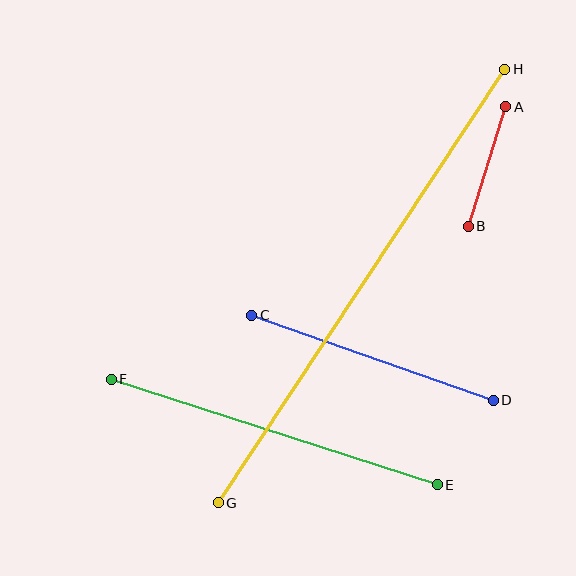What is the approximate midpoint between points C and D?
The midpoint is at approximately (372, 358) pixels.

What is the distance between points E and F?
The distance is approximately 342 pixels.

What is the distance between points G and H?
The distance is approximately 519 pixels.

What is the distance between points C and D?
The distance is approximately 256 pixels.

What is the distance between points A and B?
The distance is approximately 125 pixels.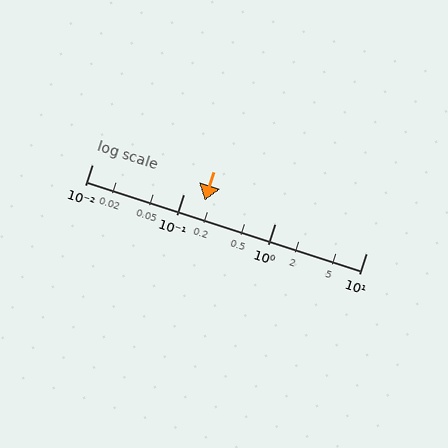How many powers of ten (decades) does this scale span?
The scale spans 3 decades, from 0.01 to 10.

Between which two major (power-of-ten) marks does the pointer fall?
The pointer is between 0.1 and 1.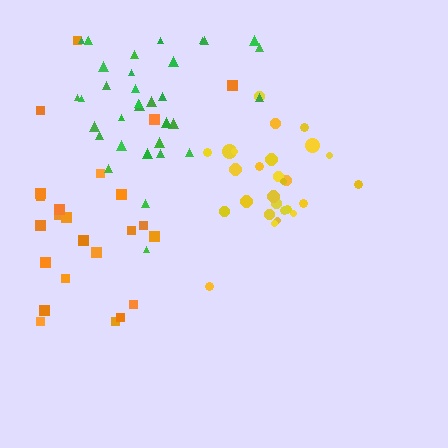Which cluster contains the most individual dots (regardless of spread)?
Green (34).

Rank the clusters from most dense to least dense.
yellow, green, orange.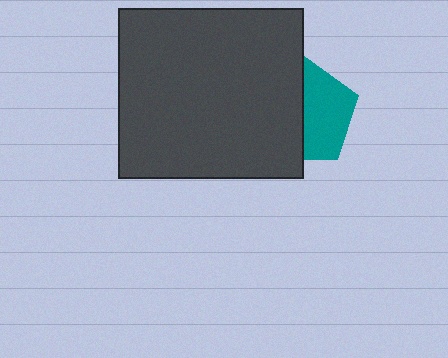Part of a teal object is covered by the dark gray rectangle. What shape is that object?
It is a pentagon.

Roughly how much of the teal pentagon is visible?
About half of it is visible (roughly 51%).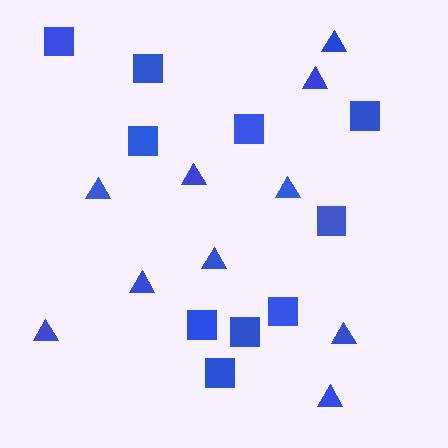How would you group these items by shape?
There are 2 groups: one group of squares (10) and one group of triangles (10).